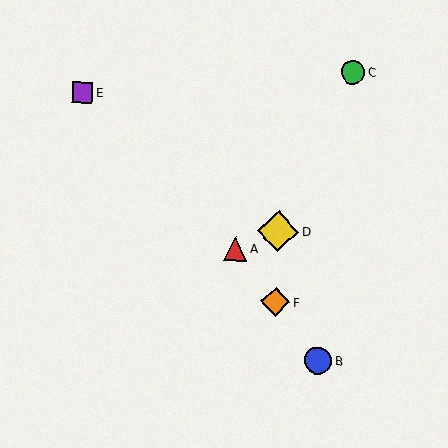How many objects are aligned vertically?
2 objects (D, F) are aligned vertically.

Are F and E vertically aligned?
No, F is at x≈275 and E is at x≈82.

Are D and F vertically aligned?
Yes, both are at x≈278.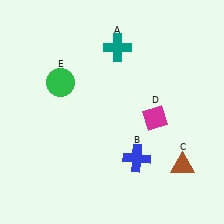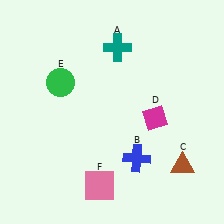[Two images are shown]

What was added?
A pink square (F) was added in Image 2.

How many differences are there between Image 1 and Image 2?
There is 1 difference between the two images.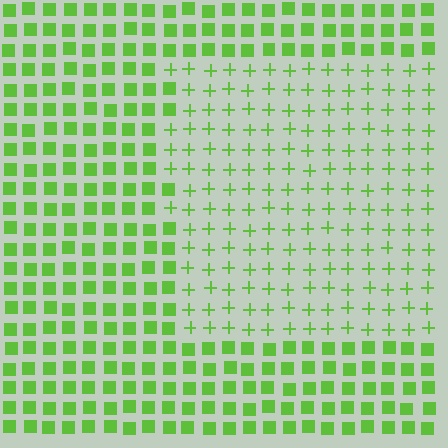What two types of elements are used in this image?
The image uses plus signs inside the rectangle region and squares outside it.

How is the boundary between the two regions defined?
The boundary is defined by a change in element shape: plus signs inside vs. squares outside. All elements share the same color and spacing.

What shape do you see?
I see a rectangle.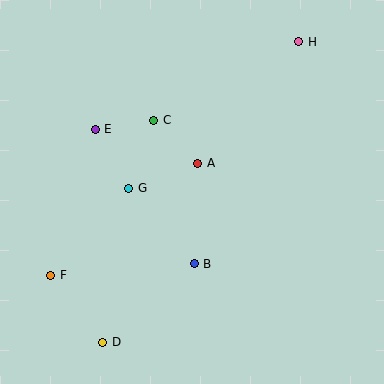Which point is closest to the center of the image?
Point A at (198, 163) is closest to the center.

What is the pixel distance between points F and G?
The distance between F and G is 117 pixels.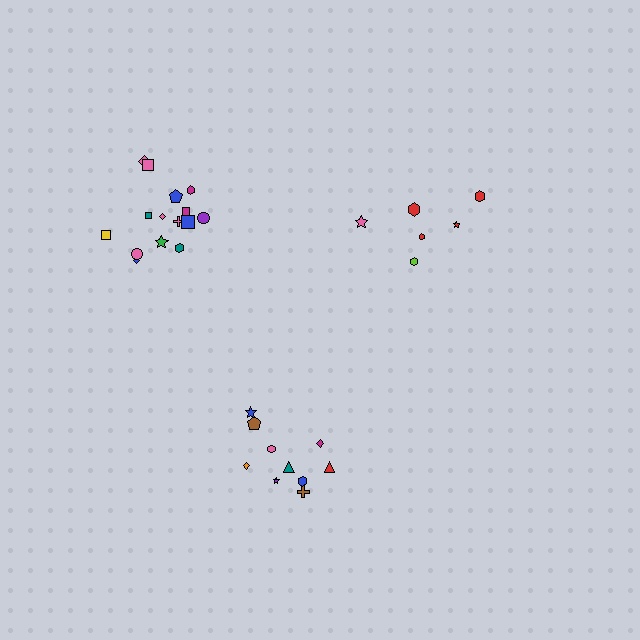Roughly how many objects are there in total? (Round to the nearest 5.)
Roughly 30 objects in total.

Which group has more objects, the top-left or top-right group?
The top-left group.